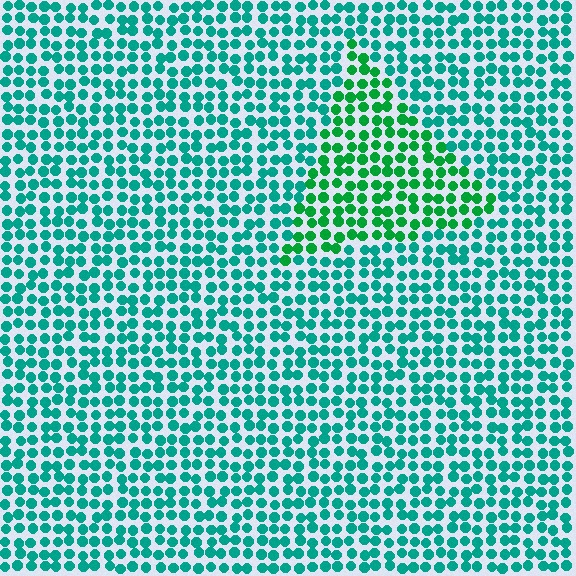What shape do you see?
I see a triangle.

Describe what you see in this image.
The image is filled with small teal elements in a uniform arrangement. A triangle-shaped region is visible where the elements are tinted to a slightly different hue, forming a subtle color boundary.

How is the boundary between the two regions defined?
The boundary is defined purely by a slight shift in hue (about 33 degrees). Spacing, size, and orientation are identical on both sides.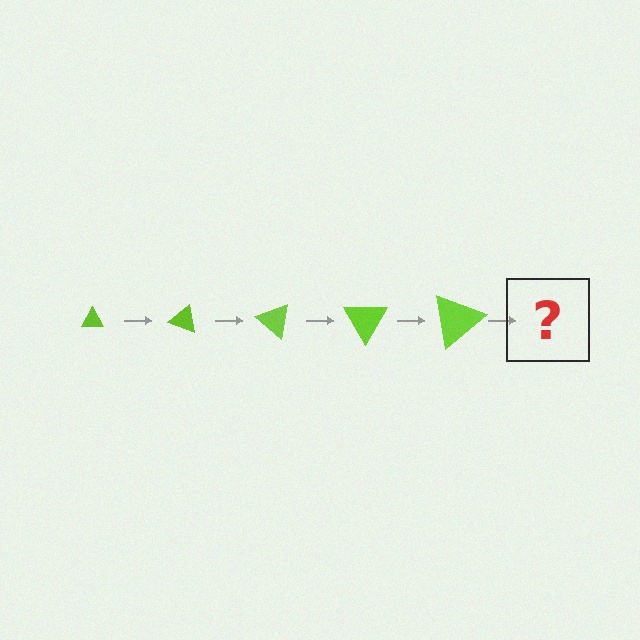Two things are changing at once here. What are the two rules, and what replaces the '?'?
The two rules are that the triangle grows larger each step and it rotates 20 degrees each step. The '?' should be a triangle, larger than the previous one and rotated 100 degrees from the start.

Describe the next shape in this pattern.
It should be a triangle, larger than the previous one and rotated 100 degrees from the start.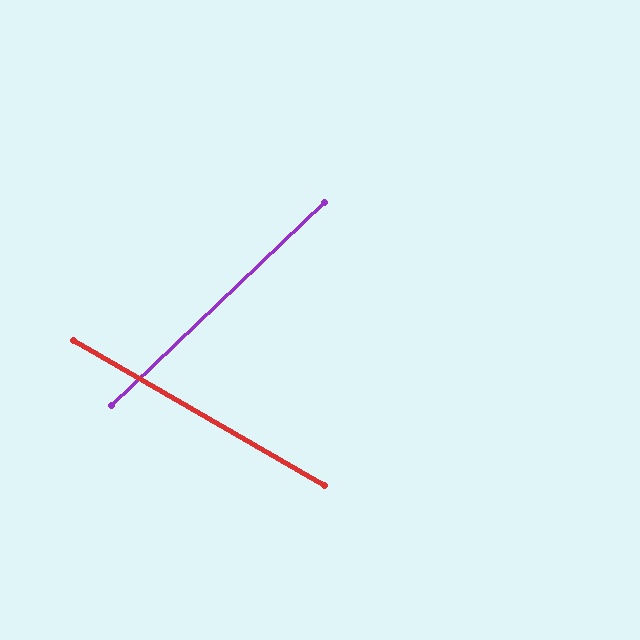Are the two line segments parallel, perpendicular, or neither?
Neither parallel nor perpendicular — they differ by about 74°.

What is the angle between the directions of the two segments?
Approximately 74 degrees.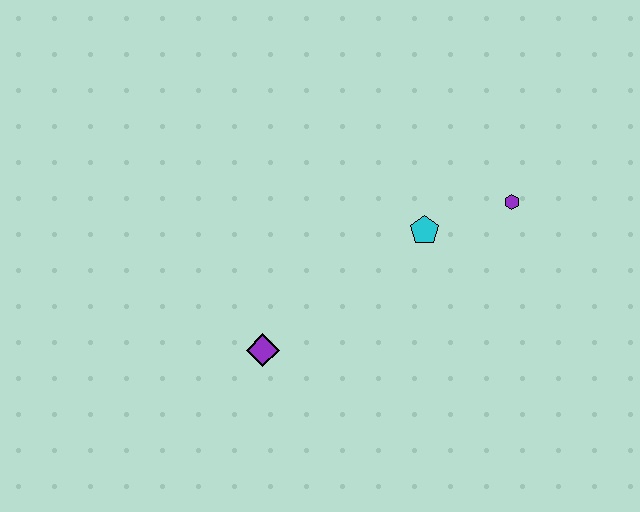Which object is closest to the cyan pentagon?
The purple hexagon is closest to the cyan pentagon.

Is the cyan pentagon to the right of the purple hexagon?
No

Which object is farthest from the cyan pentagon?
The purple diamond is farthest from the cyan pentagon.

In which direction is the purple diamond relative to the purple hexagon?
The purple diamond is to the left of the purple hexagon.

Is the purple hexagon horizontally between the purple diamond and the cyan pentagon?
No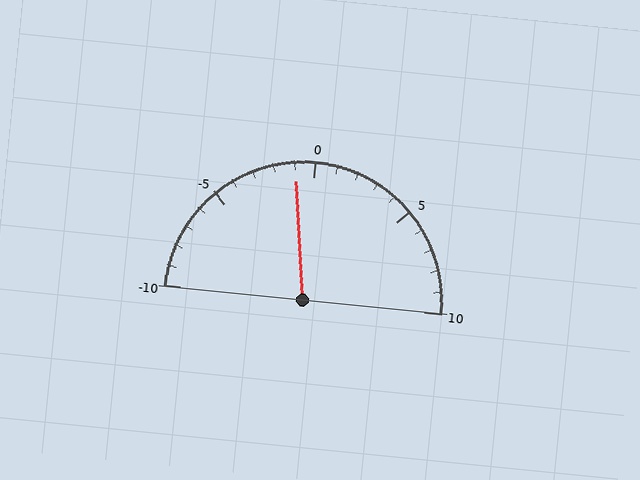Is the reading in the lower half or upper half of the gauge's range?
The reading is in the lower half of the range (-10 to 10).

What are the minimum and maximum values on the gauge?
The gauge ranges from -10 to 10.